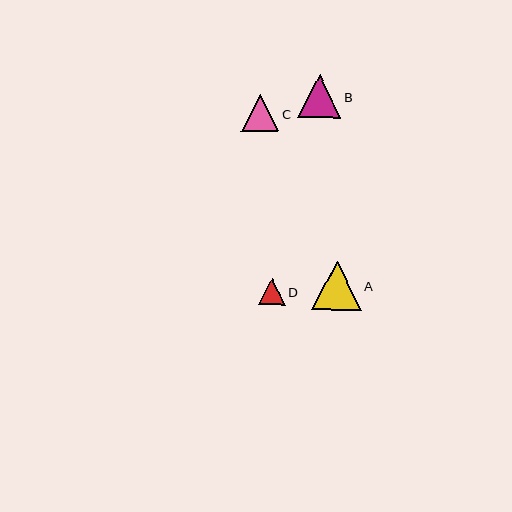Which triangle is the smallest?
Triangle D is the smallest with a size of approximately 27 pixels.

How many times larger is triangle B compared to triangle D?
Triangle B is approximately 1.6 times the size of triangle D.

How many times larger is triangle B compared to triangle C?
Triangle B is approximately 1.2 times the size of triangle C.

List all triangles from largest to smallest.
From largest to smallest: A, B, C, D.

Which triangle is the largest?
Triangle A is the largest with a size of approximately 49 pixels.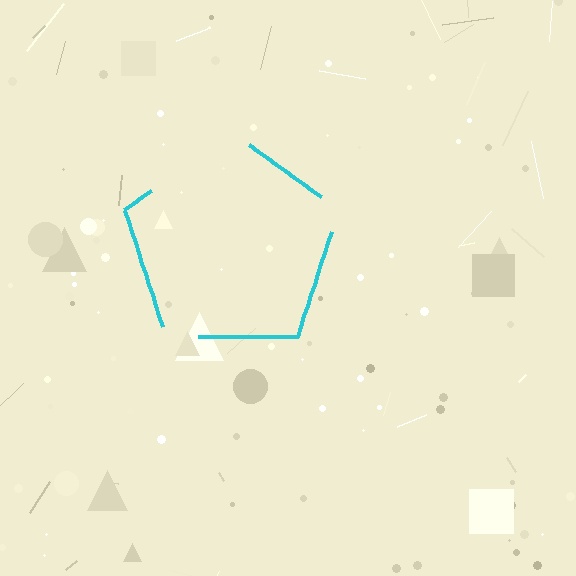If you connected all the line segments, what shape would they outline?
They would outline a pentagon.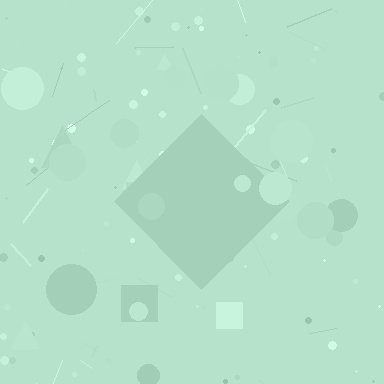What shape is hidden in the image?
A diamond is hidden in the image.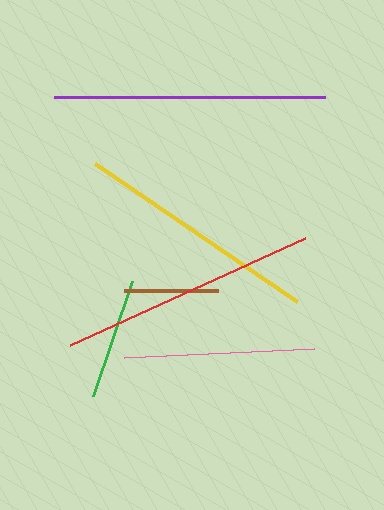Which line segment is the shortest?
The brown line is the shortest at approximately 94 pixels.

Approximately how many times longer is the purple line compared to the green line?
The purple line is approximately 2.2 times the length of the green line.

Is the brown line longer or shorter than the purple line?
The purple line is longer than the brown line.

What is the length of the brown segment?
The brown segment is approximately 94 pixels long.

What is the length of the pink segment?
The pink segment is approximately 190 pixels long.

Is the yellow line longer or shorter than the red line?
The red line is longer than the yellow line.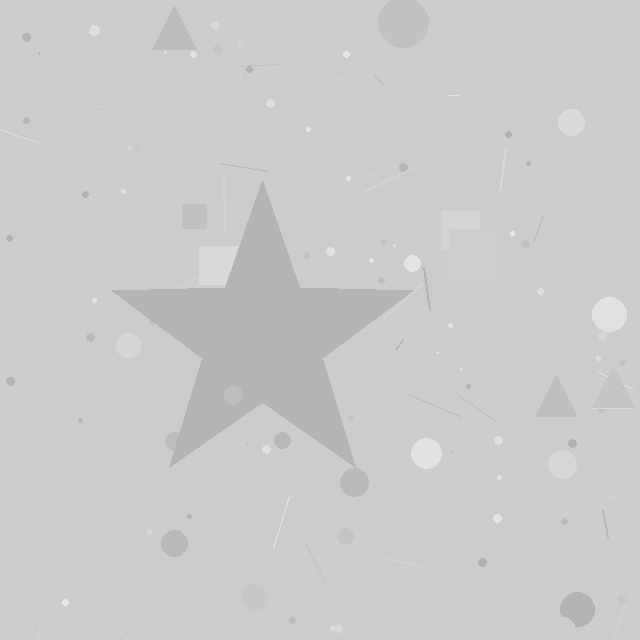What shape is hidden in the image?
A star is hidden in the image.